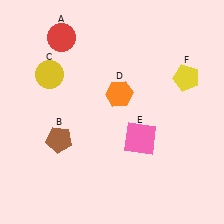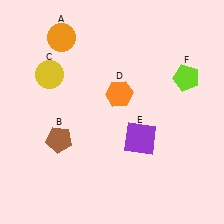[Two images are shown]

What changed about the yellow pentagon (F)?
In Image 1, F is yellow. In Image 2, it changed to lime.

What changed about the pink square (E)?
In Image 1, E is pink. In Image 2, it changed to purple.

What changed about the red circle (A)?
In Image 1, A is red. In Image 2, it changed to orange.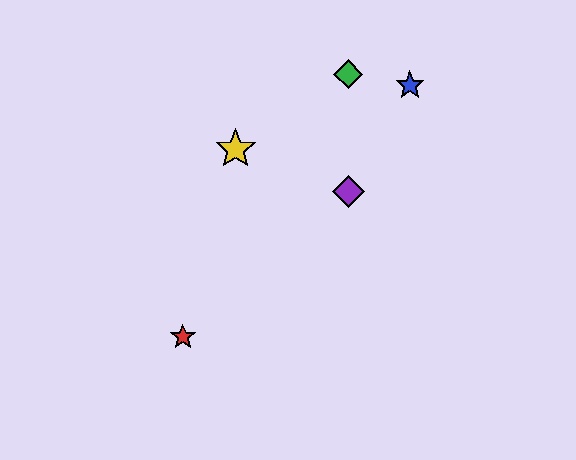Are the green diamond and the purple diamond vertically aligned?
Yes, both are at x≈348.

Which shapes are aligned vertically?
The green diamond, the purple diamond are aligned vertically.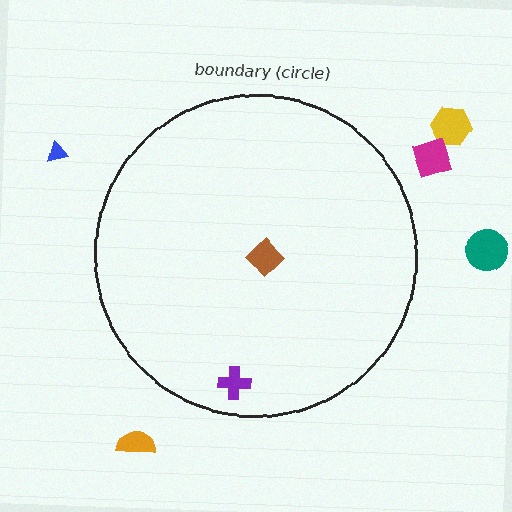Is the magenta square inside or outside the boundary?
Outside.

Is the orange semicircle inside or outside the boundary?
Outside.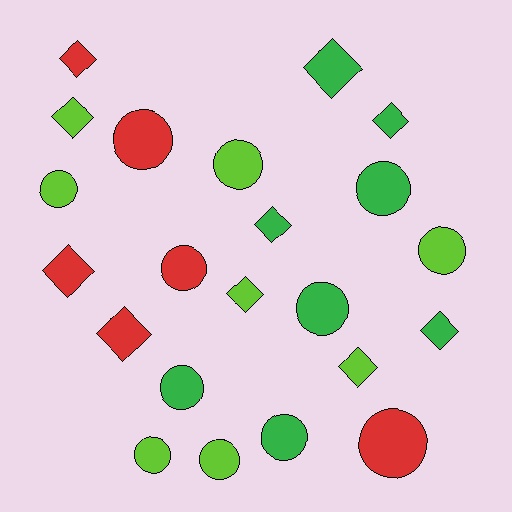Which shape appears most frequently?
Circle, with 12 objects.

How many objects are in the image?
There are 22 objects.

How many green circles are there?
There are 4 green circles.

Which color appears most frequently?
Green, with 8 objects.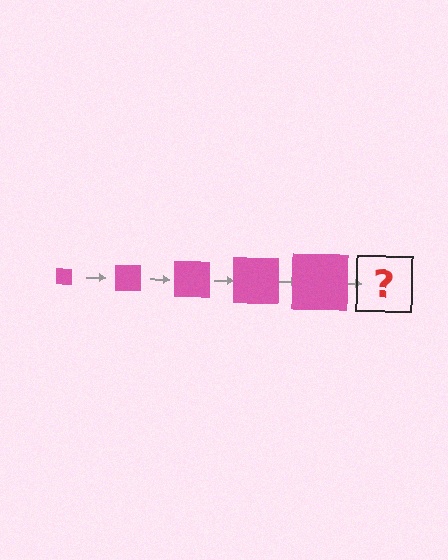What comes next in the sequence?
The next element should be a pink square, larger than the previous one.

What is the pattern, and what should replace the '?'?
The pattern is that the square gets progressively larger each step. The '?' should be a pink square, larger than the previous one.